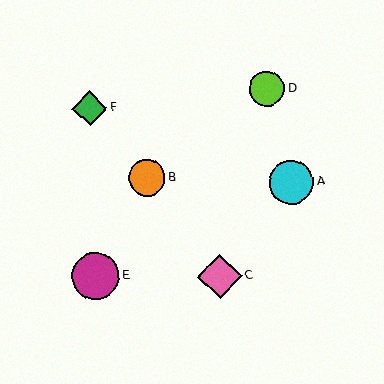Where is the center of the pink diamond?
The center of the pink diamond is at (220, 276).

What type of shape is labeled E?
Shape E is a magenta circle.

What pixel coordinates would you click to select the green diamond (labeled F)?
Click at (90, 109) to select the green diamond F.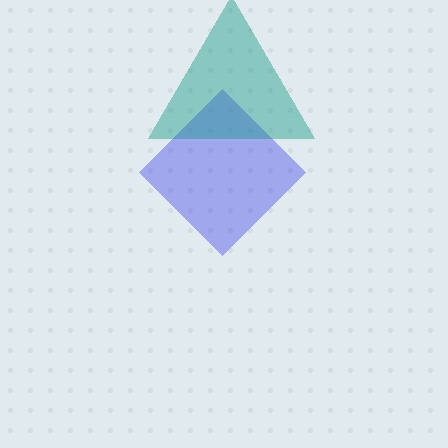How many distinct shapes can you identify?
There are 2 distinct shapes: a blue diamond, a teal triangle.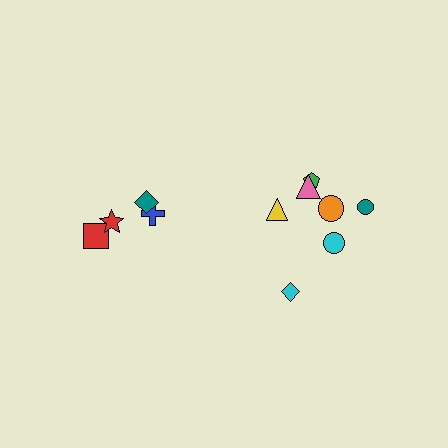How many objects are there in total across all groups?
There are 11 objects.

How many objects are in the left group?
There are 4 objects.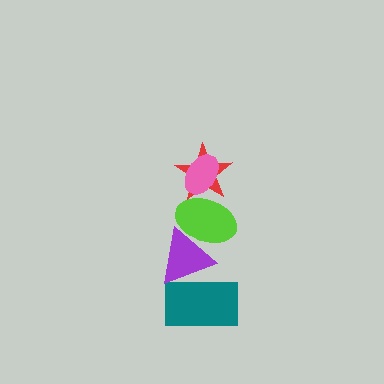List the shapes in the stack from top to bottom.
From top to bottom: the pink ellipse, the red star, the lime ellipse, the purple triangle, the teal rectangle.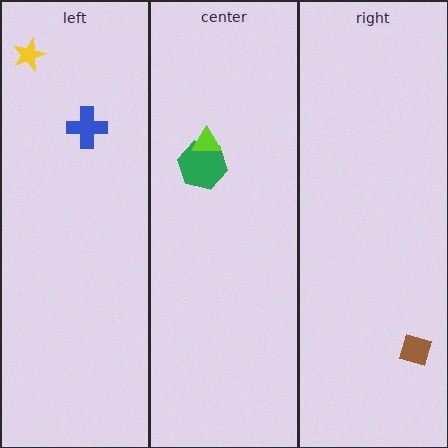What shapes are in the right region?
The brown diamond.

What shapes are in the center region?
The green hexagon, the lime triangle.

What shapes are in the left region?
The blue cross, the yellow star.